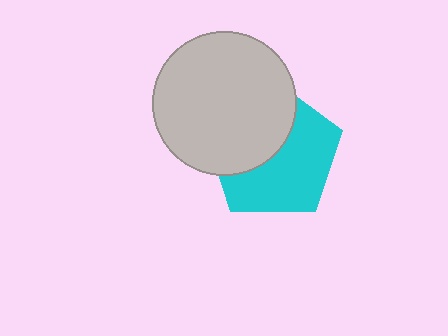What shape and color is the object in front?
The object in front is a light gray circle.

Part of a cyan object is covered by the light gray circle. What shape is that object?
It is a pentagon.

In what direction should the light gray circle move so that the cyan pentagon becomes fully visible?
The light gray circle should move toward the upper-left. That is the shortest direction to clear the overlap and leave the cyan pentagon fully visible.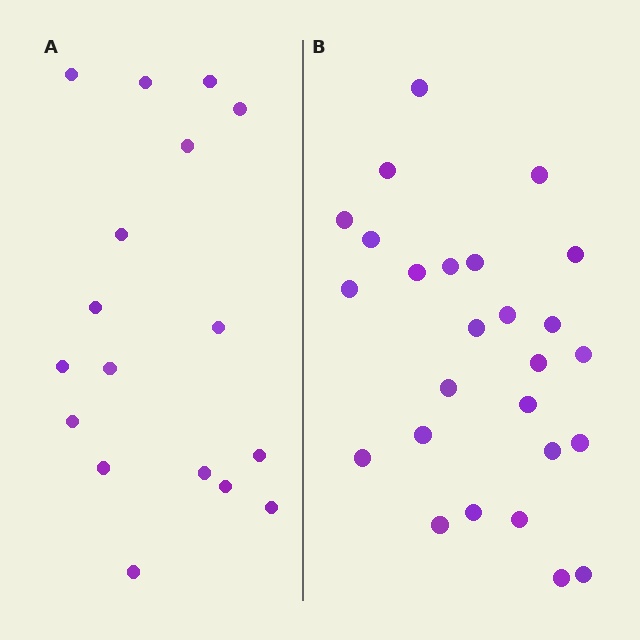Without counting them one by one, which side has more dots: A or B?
Region B (the right region) has more dots.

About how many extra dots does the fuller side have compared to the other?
Region B has roughly 8 or so more dots than region A.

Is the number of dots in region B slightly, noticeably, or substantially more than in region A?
Region B has substantially more. The ratio is roughly 1.5 to 1.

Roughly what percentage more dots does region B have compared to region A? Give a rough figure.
About 55% more.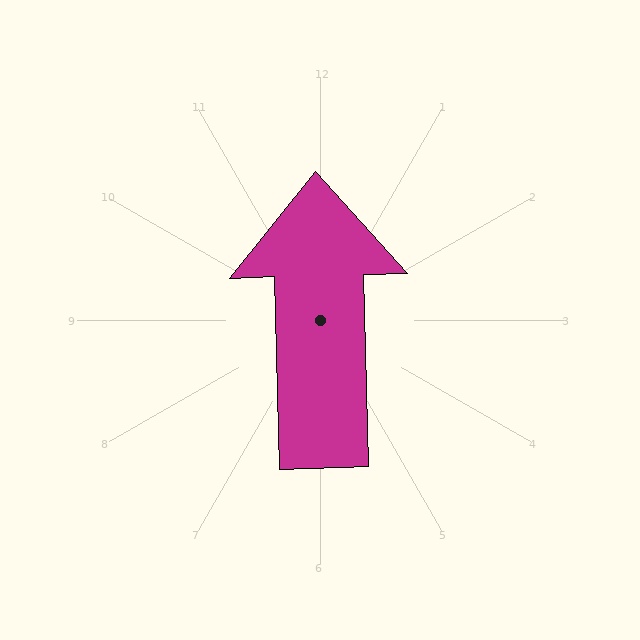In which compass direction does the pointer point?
North.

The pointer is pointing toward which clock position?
Roughly 12 o'clock.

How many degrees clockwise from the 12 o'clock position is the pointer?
Approximately 358 degrees.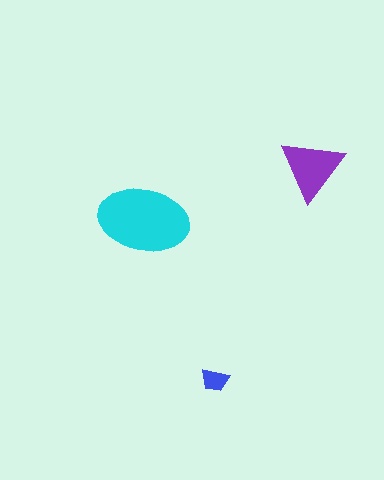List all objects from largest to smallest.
The cyan ellipse, the purple triangle, the blue trapezoid.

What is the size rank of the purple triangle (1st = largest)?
2nd.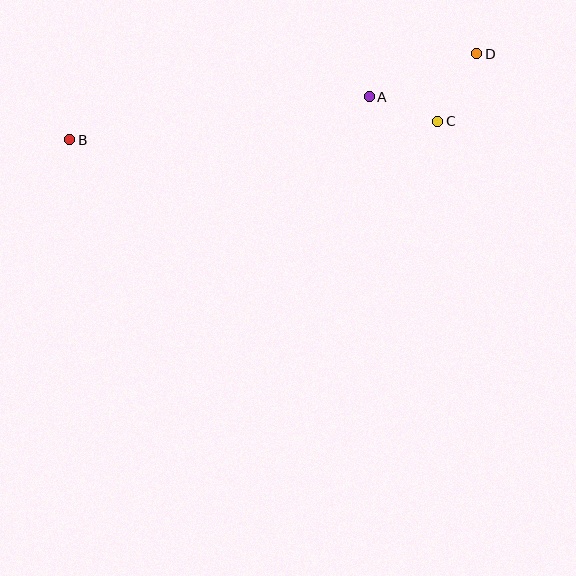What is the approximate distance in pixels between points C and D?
The distance between C and D is approximately 78 pixels.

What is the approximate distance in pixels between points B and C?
The distance between B and C is approximately 369 pixels.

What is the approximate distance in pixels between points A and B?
The distance between A and B is approximately 303 pixels.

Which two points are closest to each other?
Points A and C are closest to each other.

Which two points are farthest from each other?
Points B and D are farthest from each other.